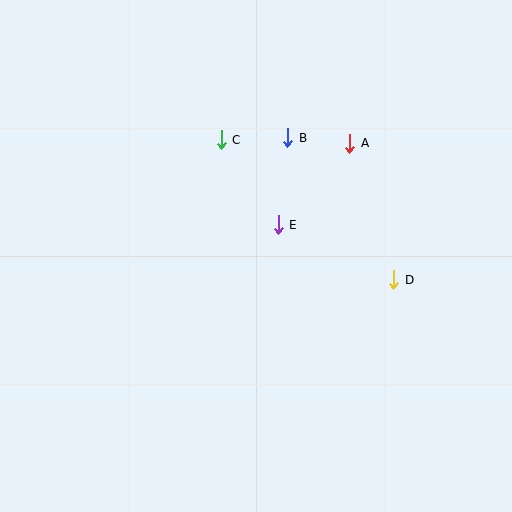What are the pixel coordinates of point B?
Point B is at (288, 138).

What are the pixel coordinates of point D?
Point D is at (394, 280).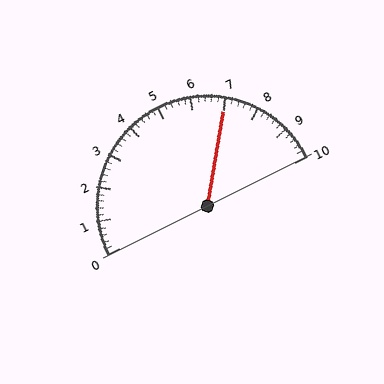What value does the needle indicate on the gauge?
The needle indicates approximately 7.0.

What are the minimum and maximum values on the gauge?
The gauge ranges from 0 to 10.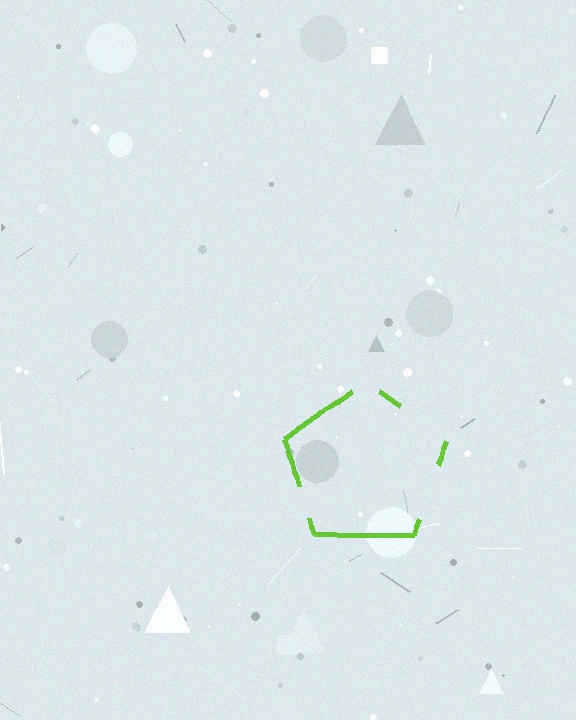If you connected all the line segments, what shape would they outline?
They would outline a pentagon.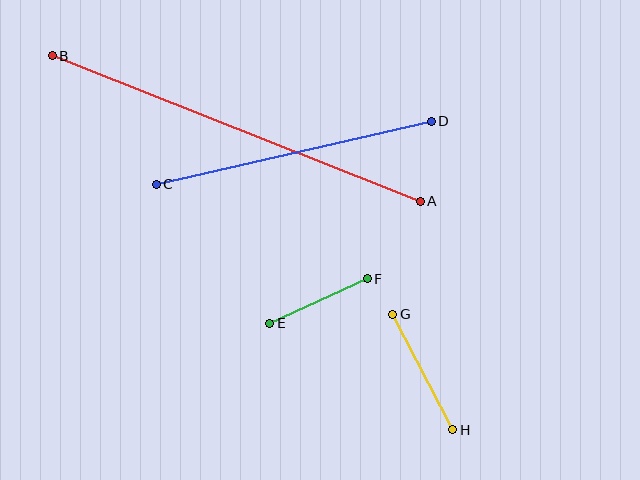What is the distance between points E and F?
The distance is approximately 107 pixels.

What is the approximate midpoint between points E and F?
The midpoint is at approximately (319, 301) pixels.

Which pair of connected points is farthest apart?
Points A and B are farthest apart.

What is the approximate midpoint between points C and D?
The midpoint is at approximately (294, 153) pixels.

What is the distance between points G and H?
The distance is approximately 130 pixels.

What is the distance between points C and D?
The distance is approximately 282 pixels.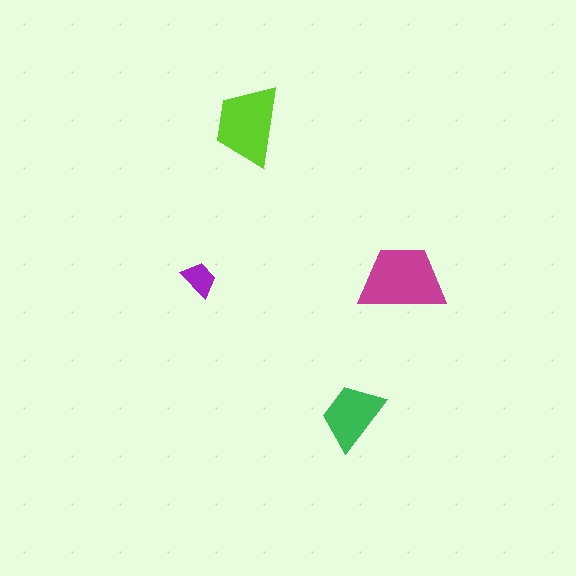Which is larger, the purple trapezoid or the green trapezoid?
The green one.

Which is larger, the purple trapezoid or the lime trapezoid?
The lime one.